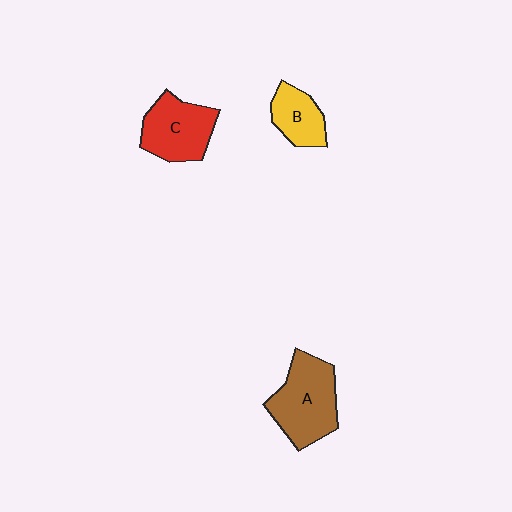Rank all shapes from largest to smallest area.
From largest to smallest: A (brown), C (red), B (yellow).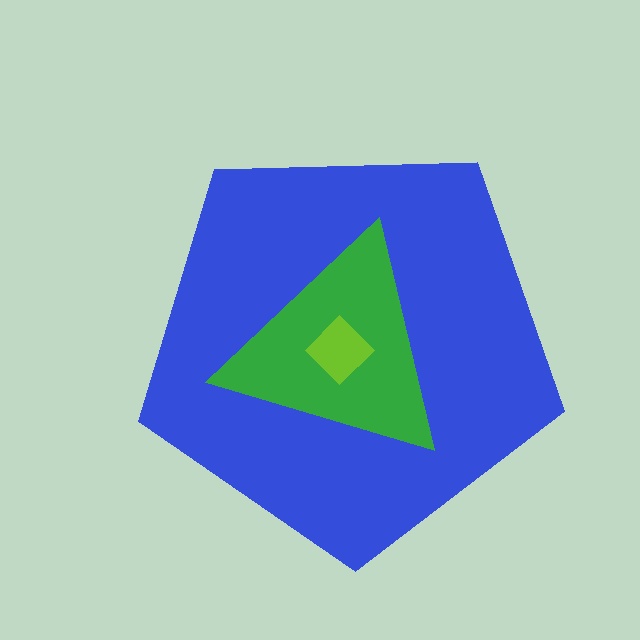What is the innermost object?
The lime diamond.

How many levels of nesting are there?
3.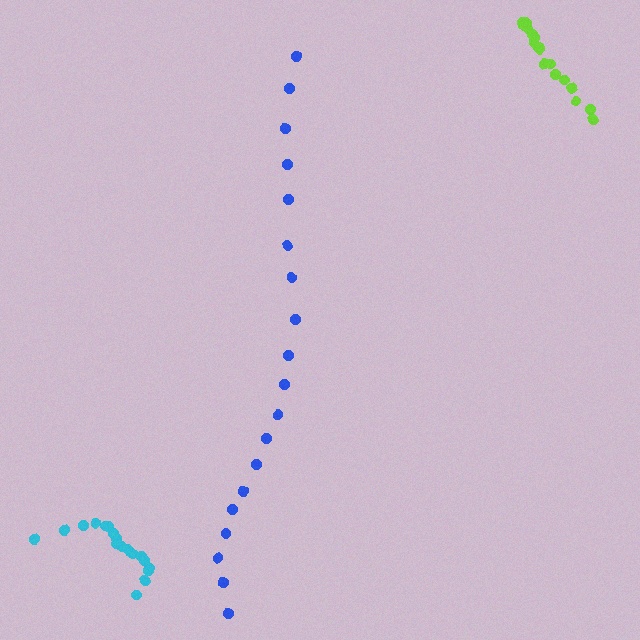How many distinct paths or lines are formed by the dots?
There are 3 distinct paths.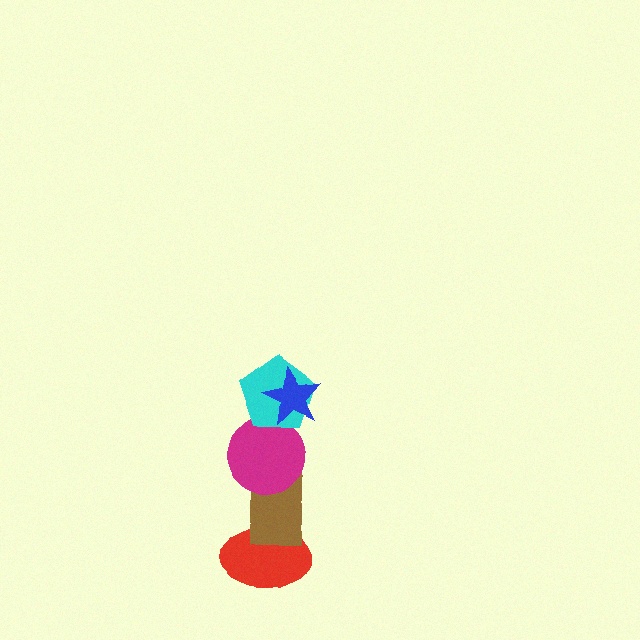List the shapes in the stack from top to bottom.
From top to bottom: the blue star, the cyan pentagon, the magenta circle, the brown rectangle, the red ellipse.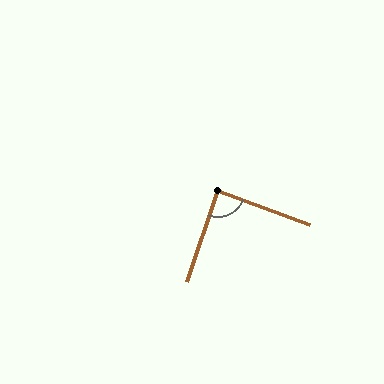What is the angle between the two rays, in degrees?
Approximately 88 degrees.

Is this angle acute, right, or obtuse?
It is approximately a right angle.